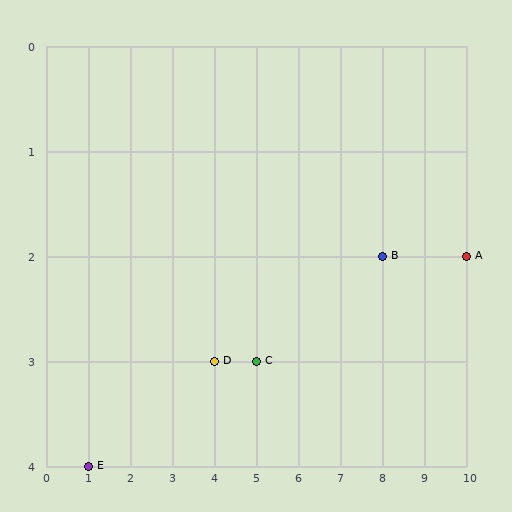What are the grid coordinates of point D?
Point D is at grid coordinates (4, 3).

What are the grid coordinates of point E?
Point E is at grid coordinates (1, 4).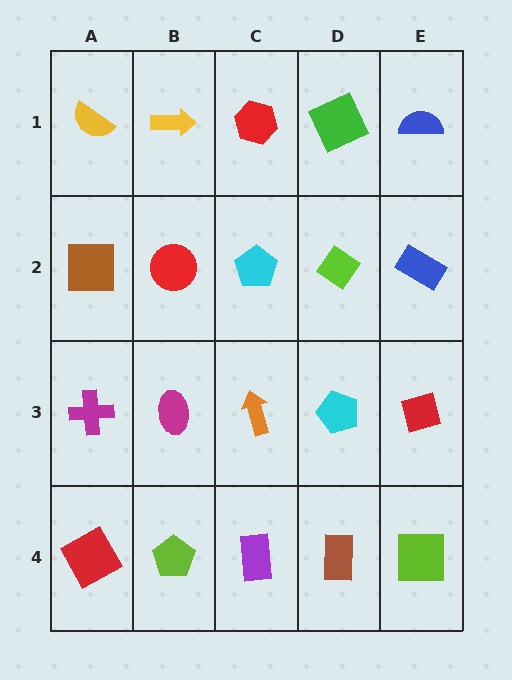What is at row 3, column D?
A cyan pentagon.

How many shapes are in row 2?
5 shapes.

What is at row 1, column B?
A yellow arrow.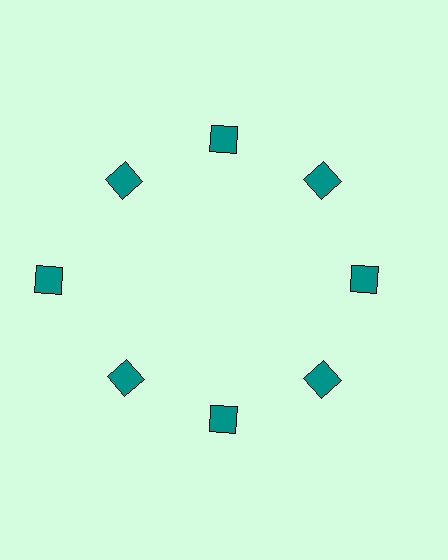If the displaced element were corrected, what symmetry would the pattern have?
It would have 8-fold rotational symmetry — the pattern would map onto itself every 45 degrees.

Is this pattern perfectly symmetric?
No. The 8 teal diamonds are arranged in a ring, but one element near the 9 o'clock position is pushed outward from the center, breaking the 8-fold rotational symmetry.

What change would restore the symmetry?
The symmetry would be restored by moving it inward, back onto the ring so that all 8 diamonds sit at equal angles and equal distance from the center.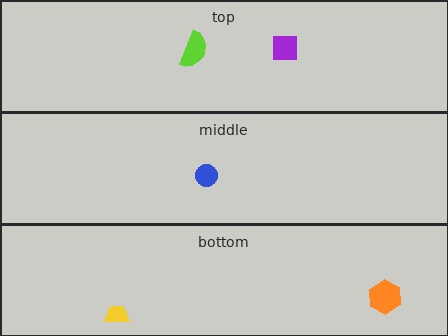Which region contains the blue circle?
The middle region.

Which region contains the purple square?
The top region.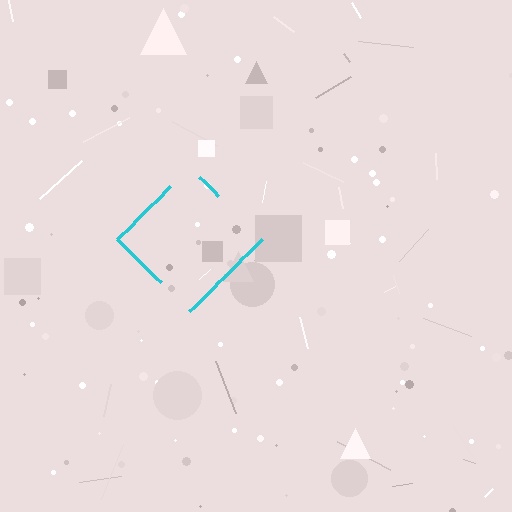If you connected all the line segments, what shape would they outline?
They would outline a diamond.